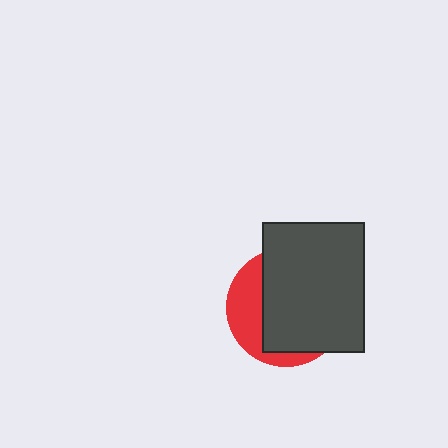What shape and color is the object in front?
The object in front is a dark gray rectangle.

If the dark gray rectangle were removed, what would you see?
You would see the complete red circle.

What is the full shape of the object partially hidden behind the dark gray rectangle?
The partially hidden object is a red circle.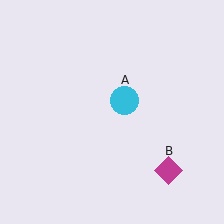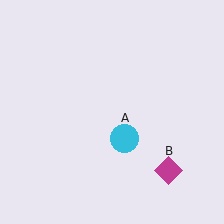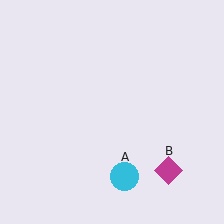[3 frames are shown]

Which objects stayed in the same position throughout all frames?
Magenta diamond (object B) remained stationary.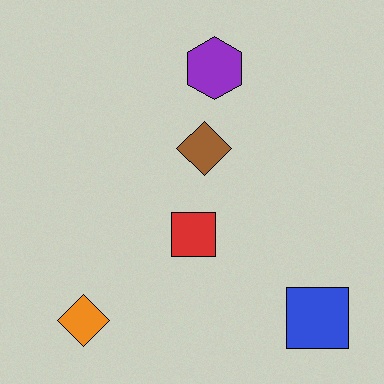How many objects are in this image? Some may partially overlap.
There are 5 objects.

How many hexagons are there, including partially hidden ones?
There is 1 hexagon.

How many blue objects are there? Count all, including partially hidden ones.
There is 1 blue object.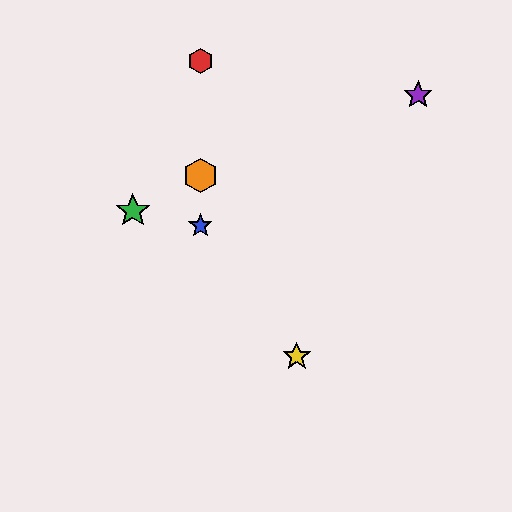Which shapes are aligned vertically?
The red hexagon, the blue star, the orange hexagon are aligned vertically.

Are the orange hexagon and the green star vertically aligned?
No, the orange hexagon is at x≈200 and the green star is at x≈133.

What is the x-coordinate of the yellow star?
The yellow star is at x≈297.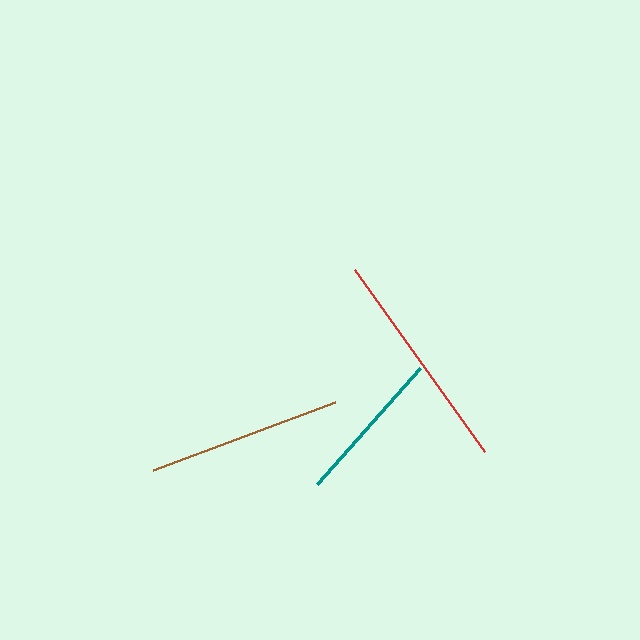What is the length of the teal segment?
The teal segment is approximately 156 pixels long.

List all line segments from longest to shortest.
From longest to shortest: red, brown, teal.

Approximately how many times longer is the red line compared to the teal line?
The red line is approximately 1.4 times the length of the teal line.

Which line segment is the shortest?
The teal line is the shortest at approximately 156 pixels.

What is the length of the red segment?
The red segment is approximately 224 pixels long.